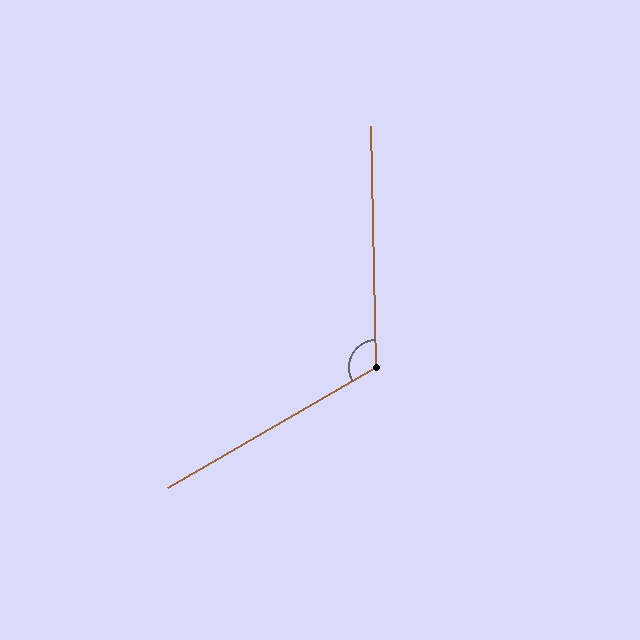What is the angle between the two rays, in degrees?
Approximately 119 degrees.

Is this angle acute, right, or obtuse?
It is obtuse.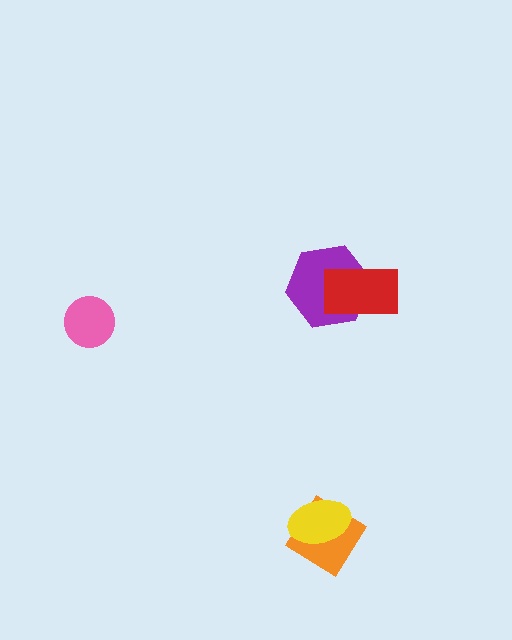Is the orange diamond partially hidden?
Yes, it is partially covered by another shape.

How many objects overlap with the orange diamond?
1 object overlaps with the orange diamond.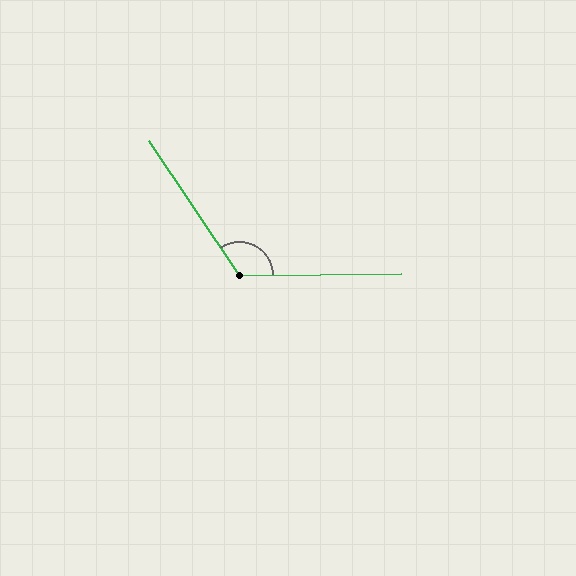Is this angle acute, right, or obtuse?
It is obtuse.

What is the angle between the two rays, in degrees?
Approximately 123 degrees.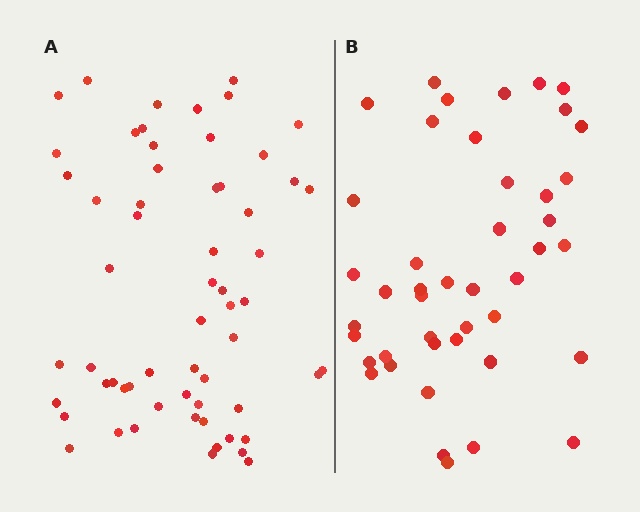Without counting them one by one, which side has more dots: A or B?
Region A (the left region) has more dots.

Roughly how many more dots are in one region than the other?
Region A has approximately 15 more dots than region B.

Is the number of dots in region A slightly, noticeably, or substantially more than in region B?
Region A has noticeably more, but not dramatically so. The ratio is roughly 1.4 to 1.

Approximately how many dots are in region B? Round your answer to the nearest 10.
About 40 dots. (The exact count is 44, which rounds to 40.)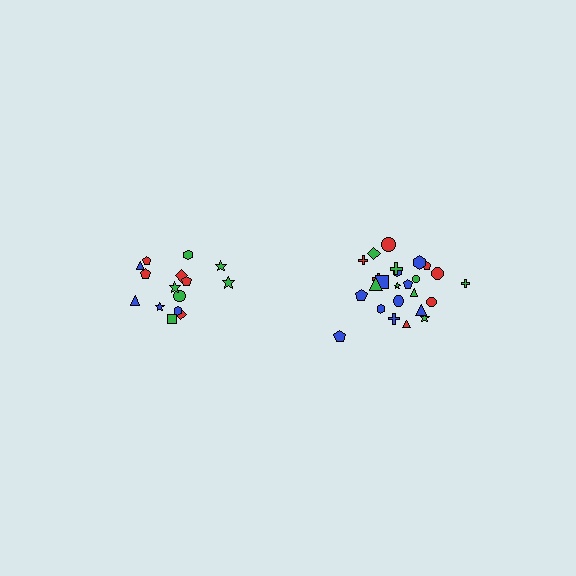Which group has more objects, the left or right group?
The right group.